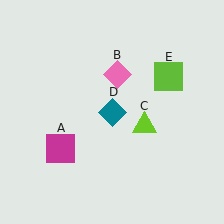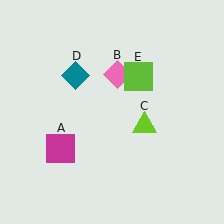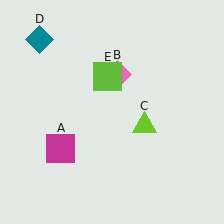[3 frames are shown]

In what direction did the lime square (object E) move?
The lime square (object E) moved left.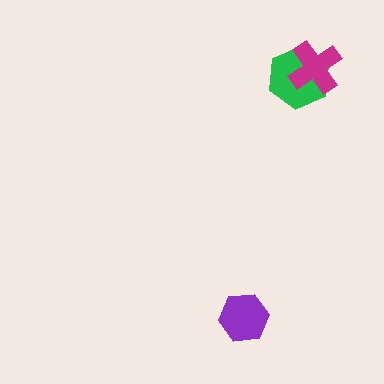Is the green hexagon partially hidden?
Yes, it is partially covered by another shape.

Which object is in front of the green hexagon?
The magenta cross is in front of the green hexagon.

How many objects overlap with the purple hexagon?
0 objects overlap with the purple hexagon.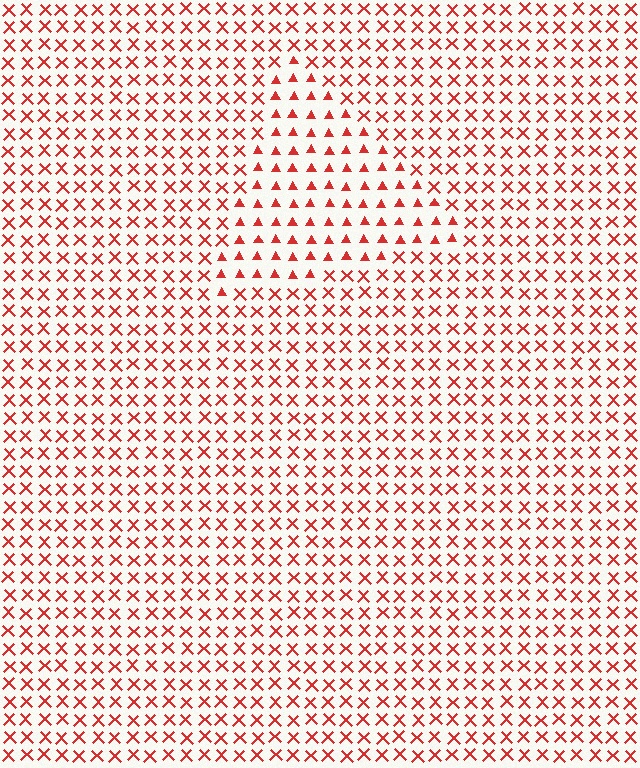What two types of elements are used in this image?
The image uses triangles inside the triangle region and X marks outside it.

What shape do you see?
I see a triangle.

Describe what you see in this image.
The image is filled with small red elements arranged in a uniform grid. A triangle-shaped region contains triangles, while the surrounding area contains X marks. The boundary is defined purely by the change in element shape.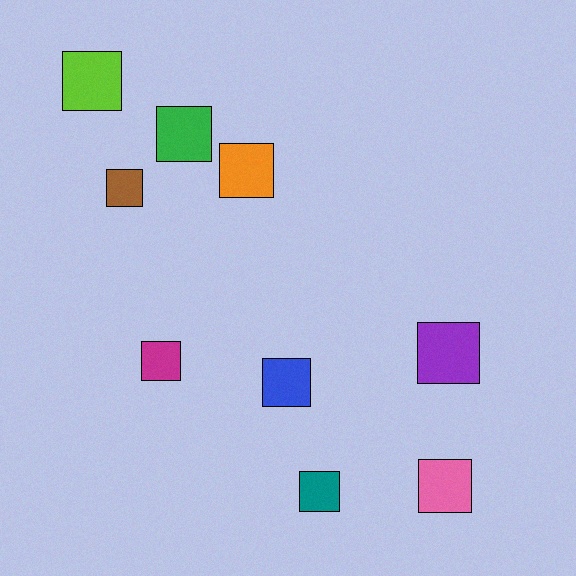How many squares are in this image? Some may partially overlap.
There are 9 squares.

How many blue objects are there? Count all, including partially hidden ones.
There is 1 blue object.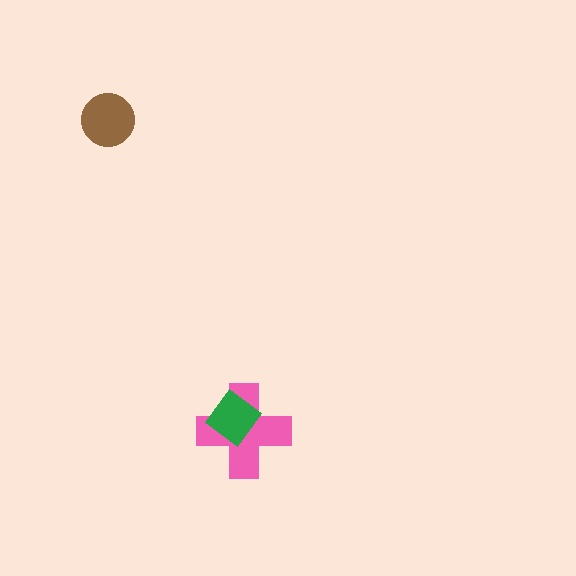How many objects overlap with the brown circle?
0 objects overlap with the brown circle.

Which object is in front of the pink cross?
The green diamond is in front of the pink cross.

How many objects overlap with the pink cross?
1 object overlaps with the pink cross.